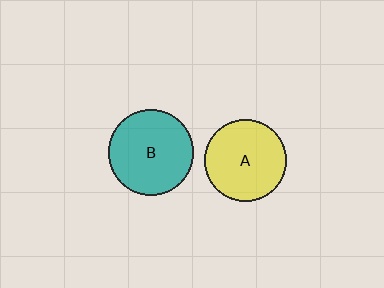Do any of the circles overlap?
No, none of the circles overlap.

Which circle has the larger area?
Circle B (teal).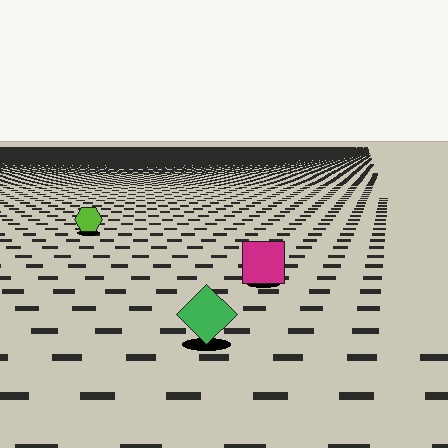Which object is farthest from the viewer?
The lime hexagon is farthest from the viewer. It appears smaller and the ground texture around it is denser.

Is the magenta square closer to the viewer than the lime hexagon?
Yes. The magenta square is closer — you can tell from the texture gradient: the ground texture is coarser near it.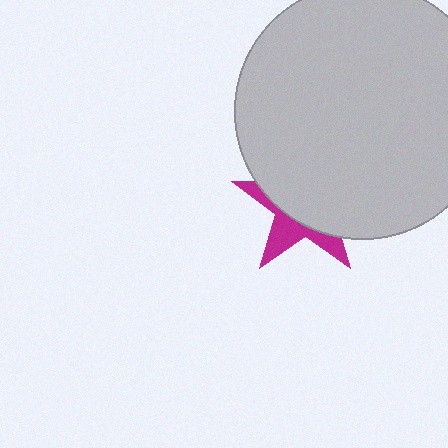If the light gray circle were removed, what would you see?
You would see the complete magenta star.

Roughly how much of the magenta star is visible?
A small part of it is visible (roughly 34%).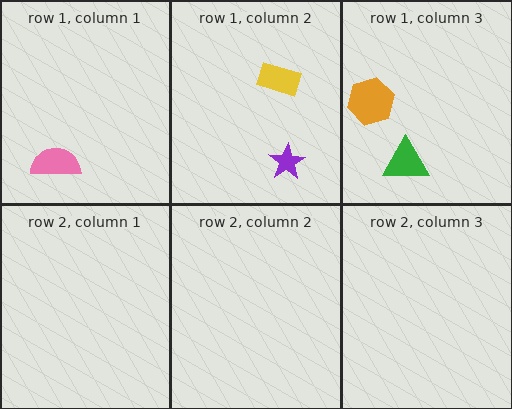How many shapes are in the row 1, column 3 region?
2.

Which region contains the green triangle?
The row 1, column 3 region.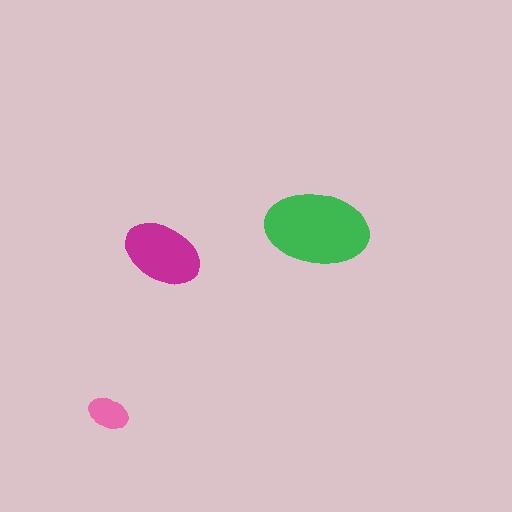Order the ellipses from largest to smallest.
the green one, the magenta one, the pink one.